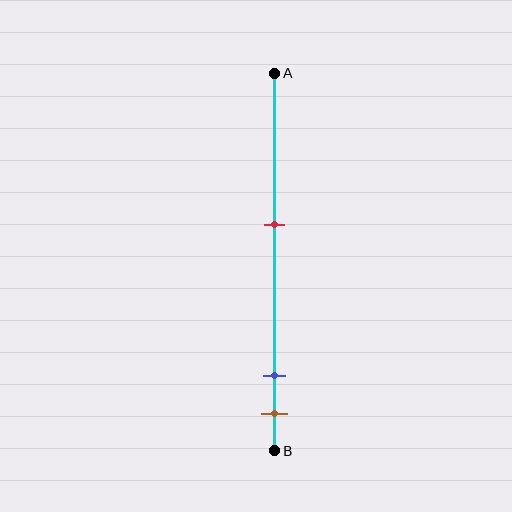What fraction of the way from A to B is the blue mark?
The blue mark is approximately 80% (0.8) of the way from A to B.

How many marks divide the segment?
There are 3 marks dividing the segment.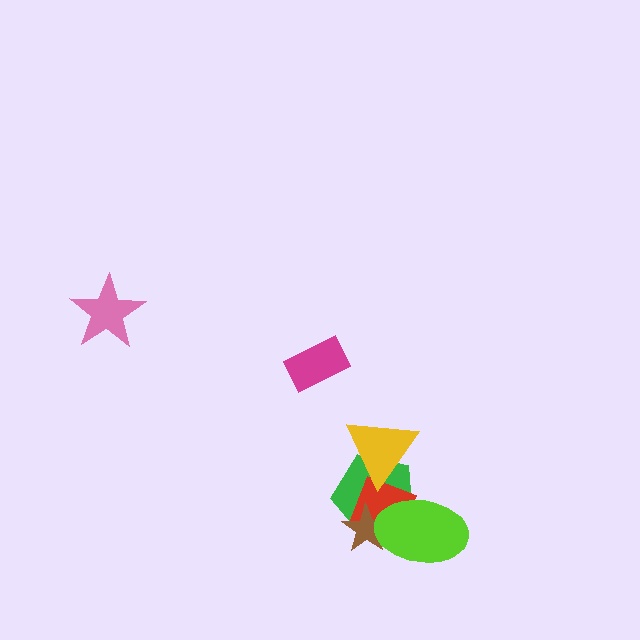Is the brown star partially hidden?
Yes, it is partially covered by another shape.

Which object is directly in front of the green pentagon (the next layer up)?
The red diamond is directly in front of the green pentagon.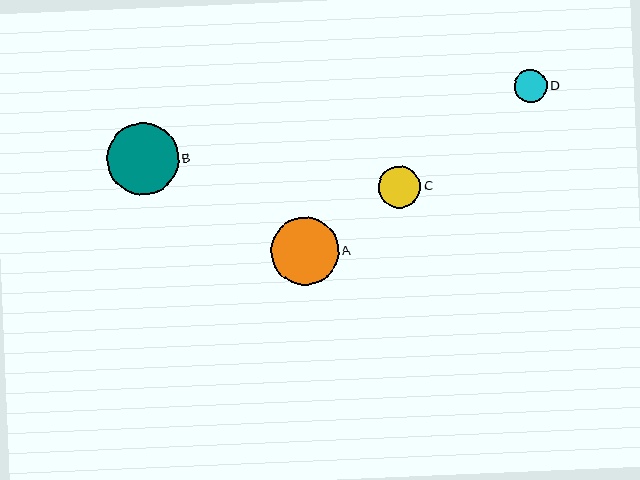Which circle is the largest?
Circle B is the largest with a size of approximately 72 pixels.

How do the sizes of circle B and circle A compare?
Circle B and circle A are approximately the same size.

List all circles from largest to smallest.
From largest to smallest: B, A, C, D.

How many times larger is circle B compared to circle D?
Circle B is approximately 2.2 times the size of circle D.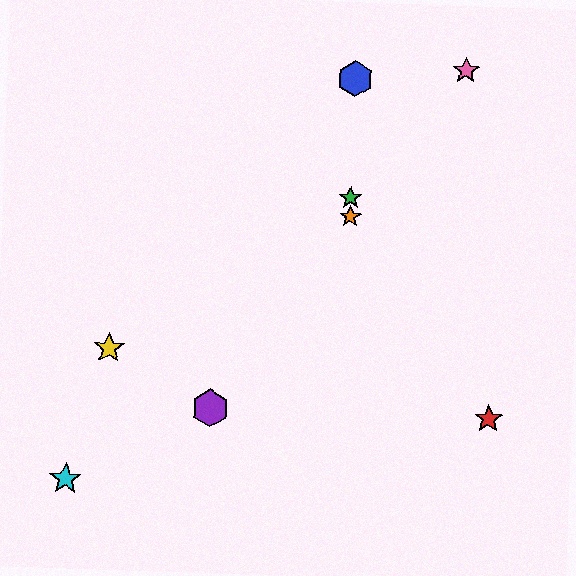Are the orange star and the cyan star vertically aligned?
No, the orange star is at x≈350 and the cyan star is at x≈65.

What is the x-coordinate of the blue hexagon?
The blue hexagon is at x≈355.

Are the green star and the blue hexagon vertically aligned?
Yes, both are at x≈351.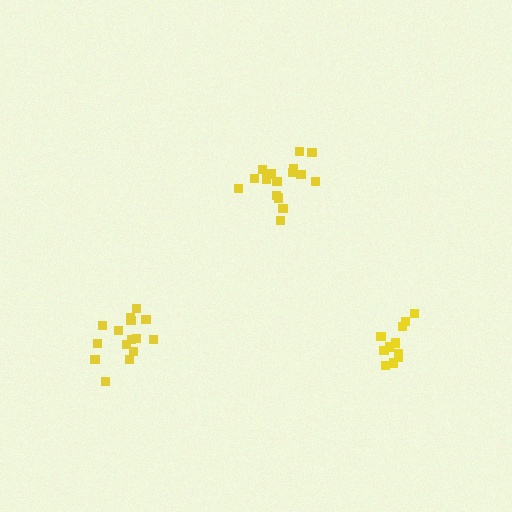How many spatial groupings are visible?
There are 3 spatial groupings.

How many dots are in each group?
Group 1: 16 dots, Group 2: 11 dots, Group 3: 15 dots (42 total).